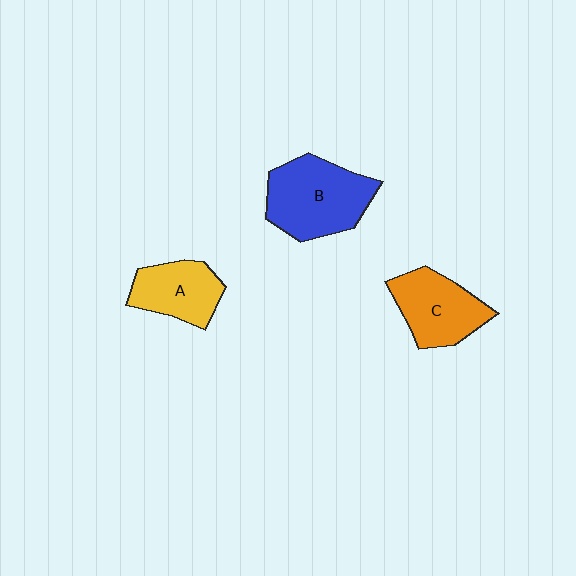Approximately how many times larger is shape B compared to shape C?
Approximately 1.3 times.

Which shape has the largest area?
Shape B (blue).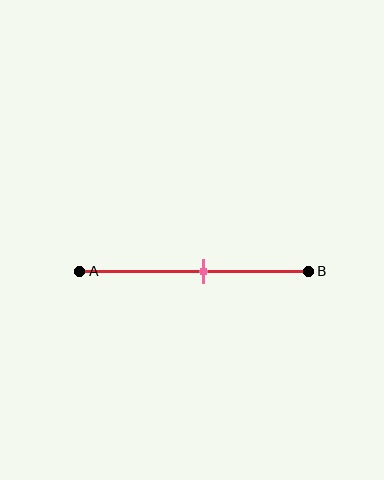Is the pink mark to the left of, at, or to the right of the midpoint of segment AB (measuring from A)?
The pink mark is to the right of the midpoint of segment AB.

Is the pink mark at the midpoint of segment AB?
No, the mark is at about 55% from A, not at the 50% midpoint.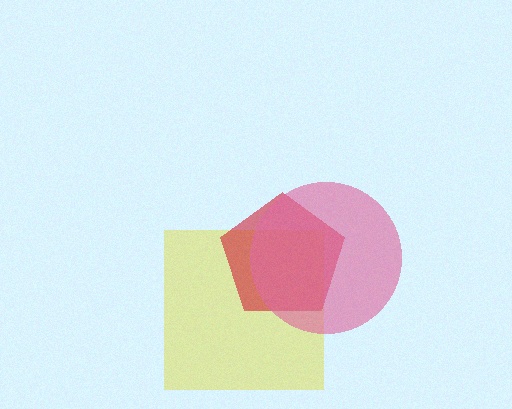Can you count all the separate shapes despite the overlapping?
Yes, there are 3 separate shapes.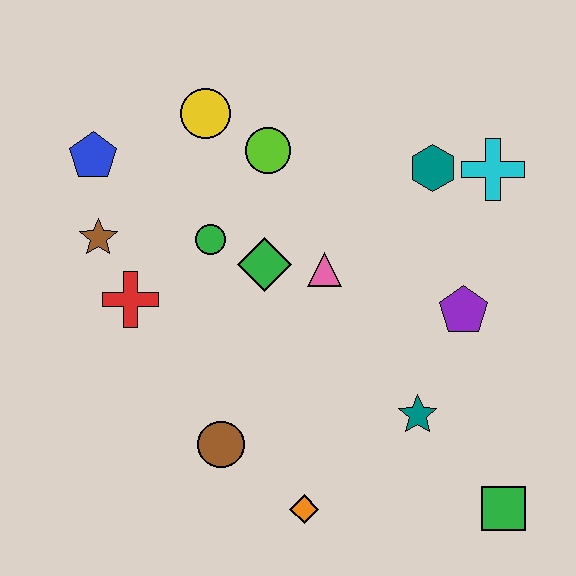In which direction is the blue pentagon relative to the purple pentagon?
The blue pentagon is to the left of the purple pentagon.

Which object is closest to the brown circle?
The orange diamond is closest to the brown circle.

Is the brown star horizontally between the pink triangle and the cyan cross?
No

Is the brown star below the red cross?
No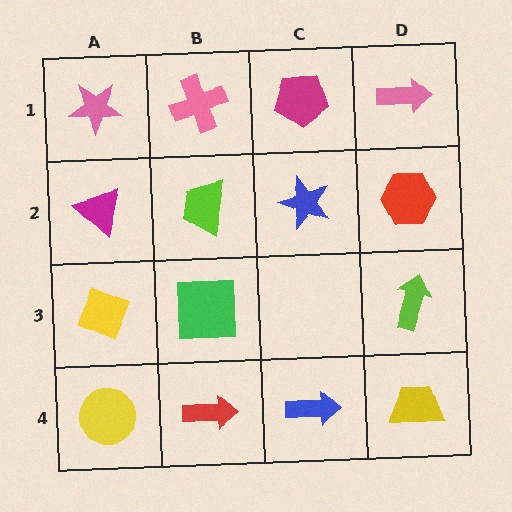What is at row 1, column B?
A pink cross.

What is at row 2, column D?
A red hexagon.